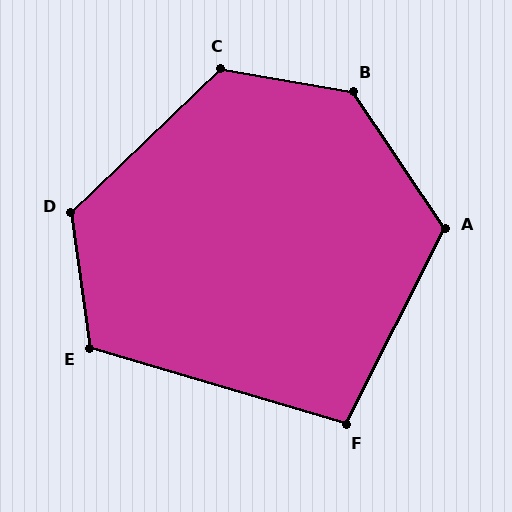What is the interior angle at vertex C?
Approximately 126 degrees (obtuse).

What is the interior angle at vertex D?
Approximately 126 degrees (obtuse).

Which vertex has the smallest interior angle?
F, at approximately 100 degrees.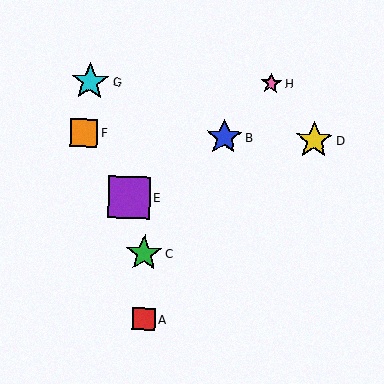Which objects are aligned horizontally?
Objects B, D, F are aligned horizontally.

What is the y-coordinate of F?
Object F is at y≈133.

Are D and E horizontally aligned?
No, D is at y≈140 and E is at y≈197.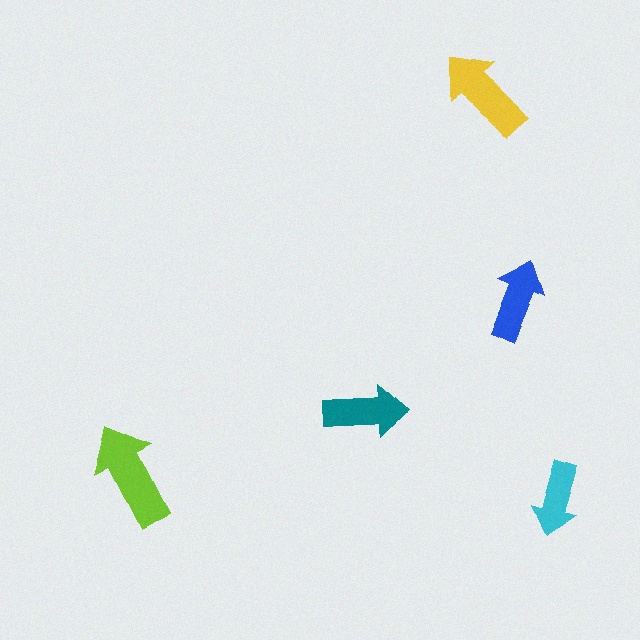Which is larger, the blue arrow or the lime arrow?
The lime one.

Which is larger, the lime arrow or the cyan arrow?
The lime one.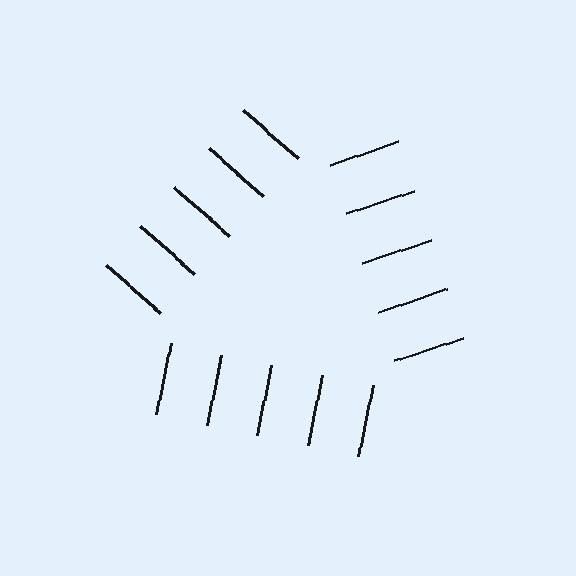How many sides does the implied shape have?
3 sides — the line-ends trace a triangle.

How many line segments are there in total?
15 — 5 along each of the 3 edges.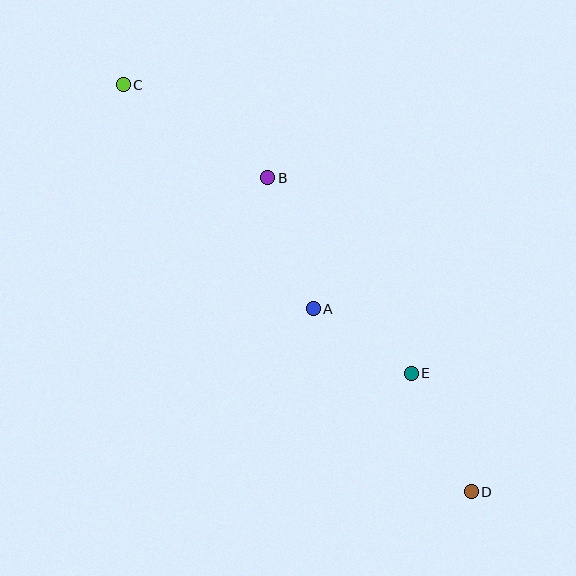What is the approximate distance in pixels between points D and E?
The distance between D and E is approximately 133 pixels.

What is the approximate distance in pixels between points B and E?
The distance between B and E is approximately 243 pixels.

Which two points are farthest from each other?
Points C and D are farthest from each other.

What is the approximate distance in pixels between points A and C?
The distance between A and C is approximately 294 pixels.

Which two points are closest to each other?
Points A and E are closest to each other.